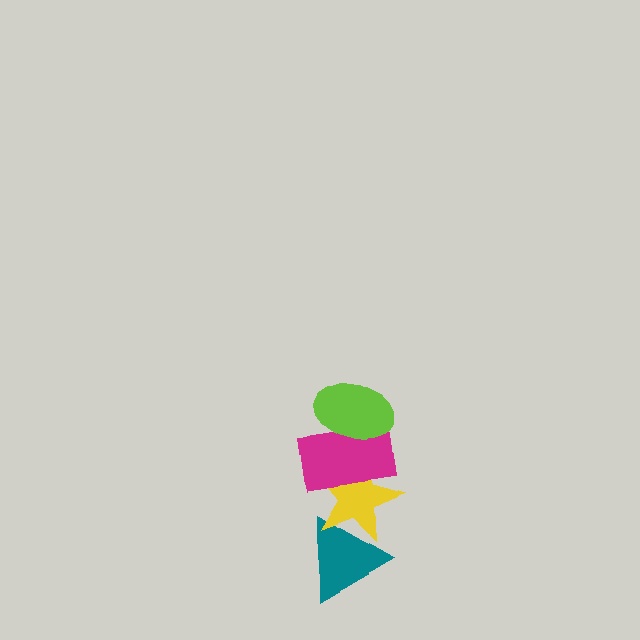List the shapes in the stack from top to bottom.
From top to bottom: the lime ellipse, the magenta rectangle, the yellow star, the teal triangle.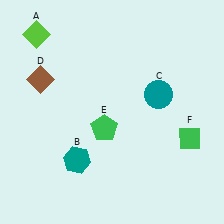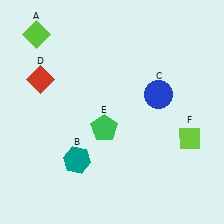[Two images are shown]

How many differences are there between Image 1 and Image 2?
There are 3 differences between the two images.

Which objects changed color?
C changed from teal to blue. D changed from brown to red. F changed from green to lime.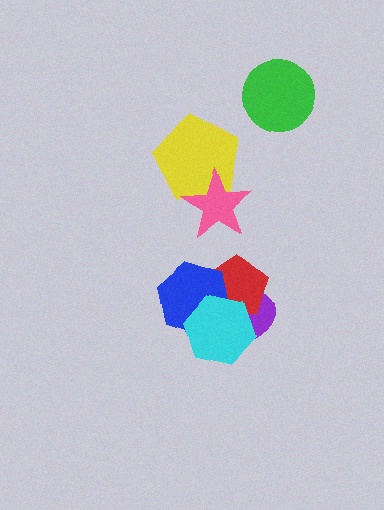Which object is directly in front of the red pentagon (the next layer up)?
The blue hexagon is directly in front of the red pentagon.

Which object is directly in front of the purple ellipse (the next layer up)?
The red pentagon is directly in front of the purple ellipse.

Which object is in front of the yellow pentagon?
The pink star is in front of the yellow pentagon.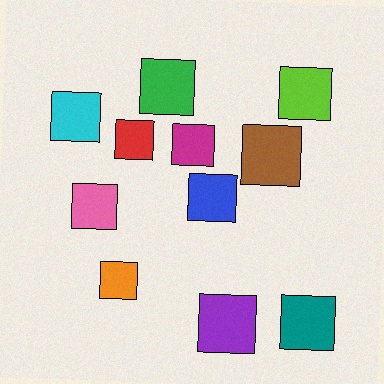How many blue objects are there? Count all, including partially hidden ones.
There is 1 blue object.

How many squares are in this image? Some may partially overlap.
There are 11 squares.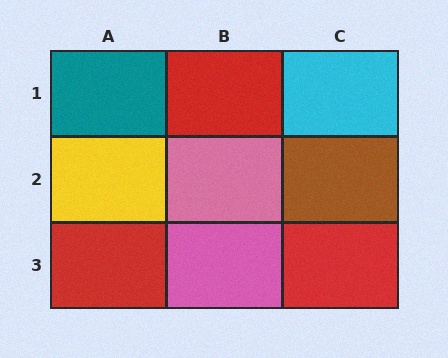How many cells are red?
3 cells are red.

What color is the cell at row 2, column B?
Pink.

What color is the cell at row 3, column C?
Red.